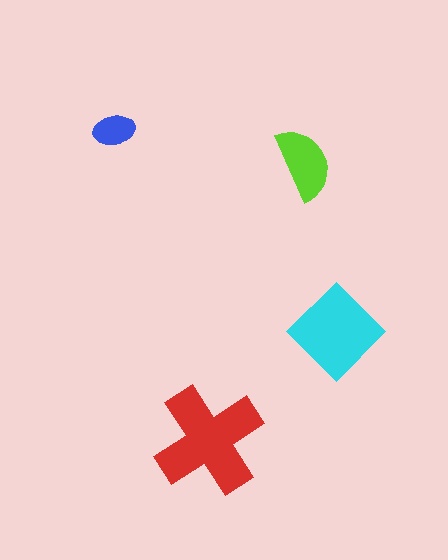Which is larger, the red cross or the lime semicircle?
The red cross.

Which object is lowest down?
The red cross is bottommost.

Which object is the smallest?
The blue ellipse.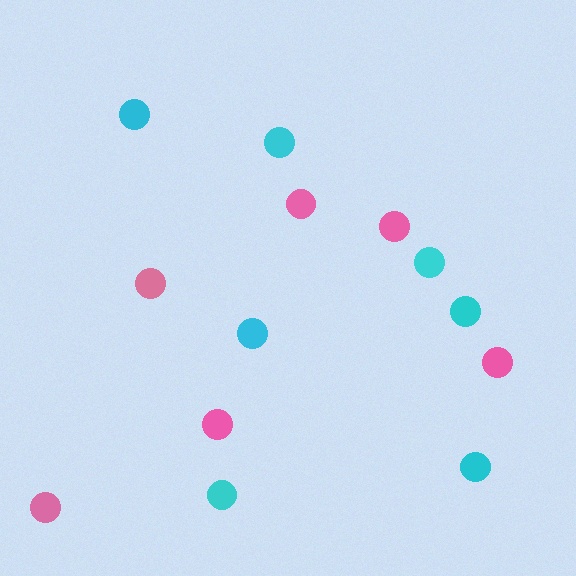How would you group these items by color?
There are 2 groups: one group of pink circles (6) and one group of cyan circles (7).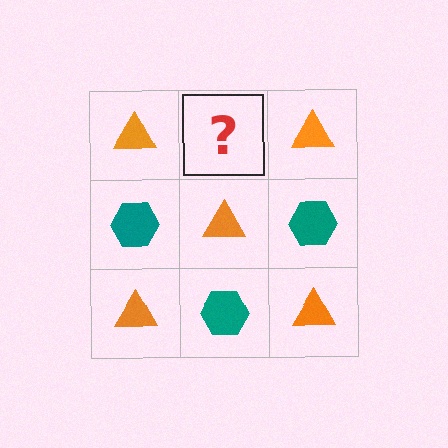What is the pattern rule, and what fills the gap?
The rule is that it alternates orange triangle and teal hexagon in a checkerboard pattern. The gap should be filled with a teal hexagon.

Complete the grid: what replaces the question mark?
The question mark should be replaced with a teal hexagon.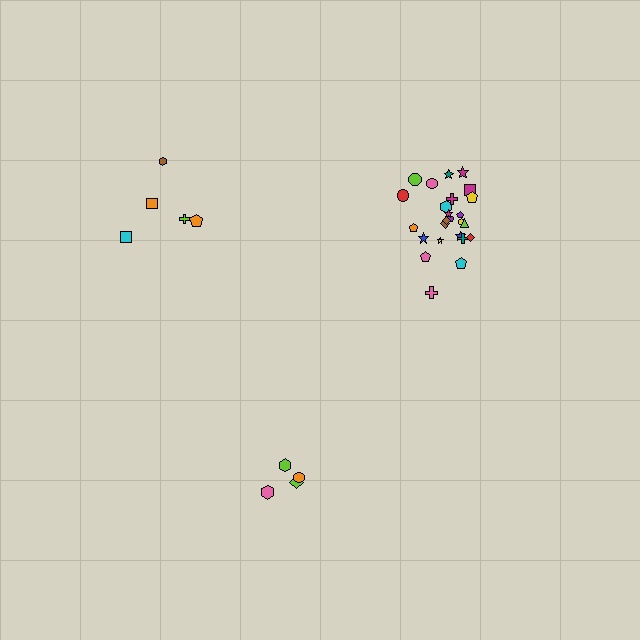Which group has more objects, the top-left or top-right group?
The top-right group.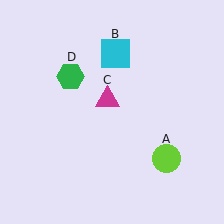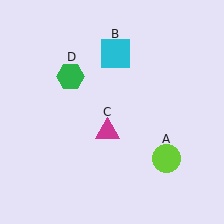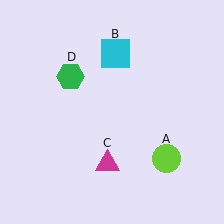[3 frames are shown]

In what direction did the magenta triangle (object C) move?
The magenta triangle (object C) moved down.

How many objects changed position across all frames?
1 object changed position: magenta triangle (object C).